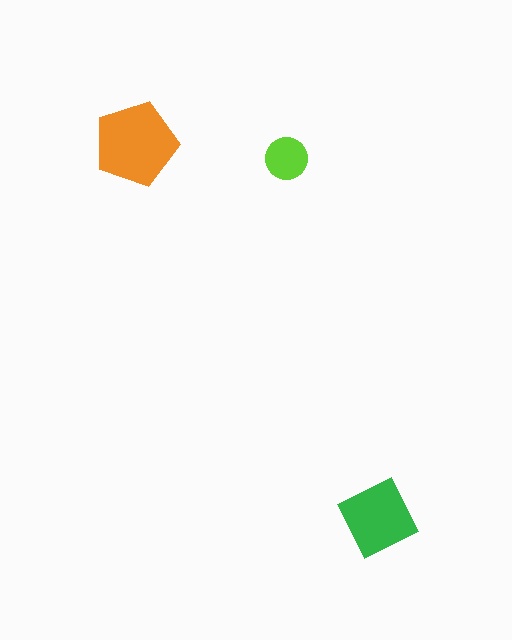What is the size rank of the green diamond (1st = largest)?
2nd.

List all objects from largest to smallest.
The orange pentagon, the green diamond, the lime circle.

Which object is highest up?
The orange pentagon is topmost.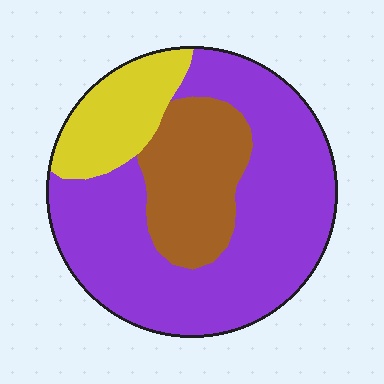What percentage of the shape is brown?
Brown takes up about one fifth (1/5) of the shape.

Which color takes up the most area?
Purple, at roughly 60%.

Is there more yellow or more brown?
Brown.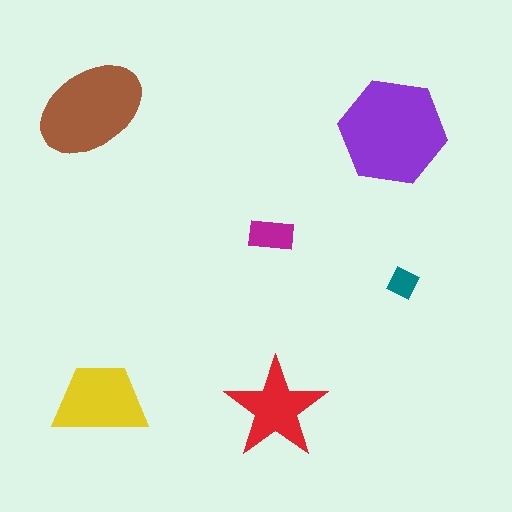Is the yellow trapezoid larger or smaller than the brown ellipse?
Smaller.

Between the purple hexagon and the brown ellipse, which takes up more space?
The purple hexagon.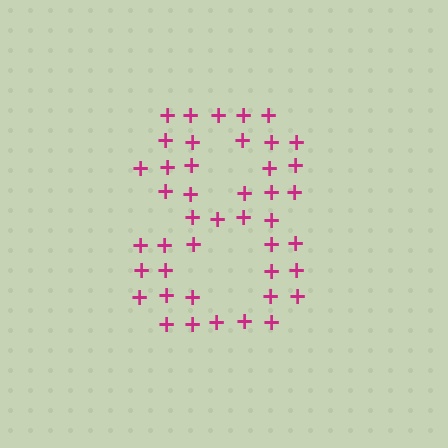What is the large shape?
The large shape is the digit 8.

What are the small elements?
The small elements are plus signs.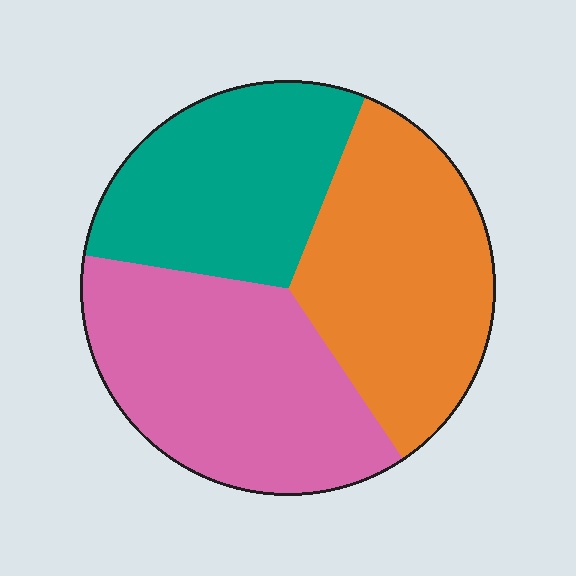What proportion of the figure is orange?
Orange takes up between a quarter and a half of the figure.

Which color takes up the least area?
Teal, at roughly 30%.